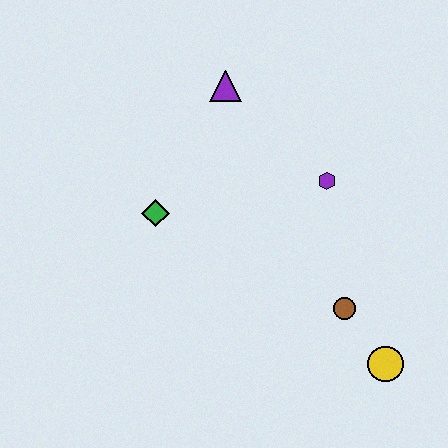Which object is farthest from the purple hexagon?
The yellow circle is farthest from the purple hexagon.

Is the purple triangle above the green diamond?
Yes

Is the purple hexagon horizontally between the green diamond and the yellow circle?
Yes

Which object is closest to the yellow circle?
The brown circle is closest to the yellow circle.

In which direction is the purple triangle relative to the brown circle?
The purple triangle is above the brown circle.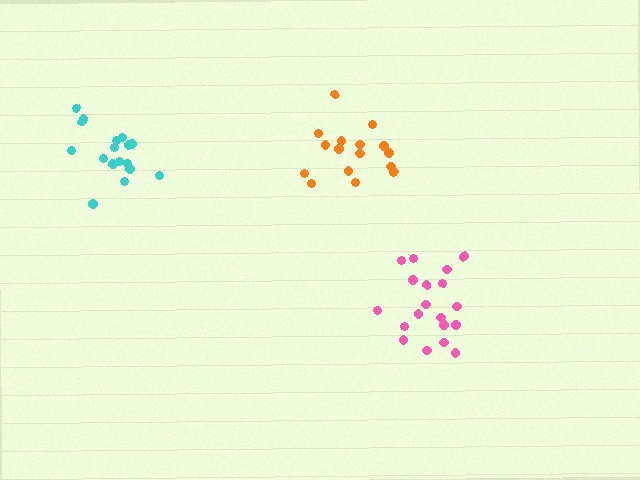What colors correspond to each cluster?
The clusters are colored: orange, cyan, pink.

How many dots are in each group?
Group 1: 17 dots, Group 2: 17 dots, Group 3: 19 dots (53 total).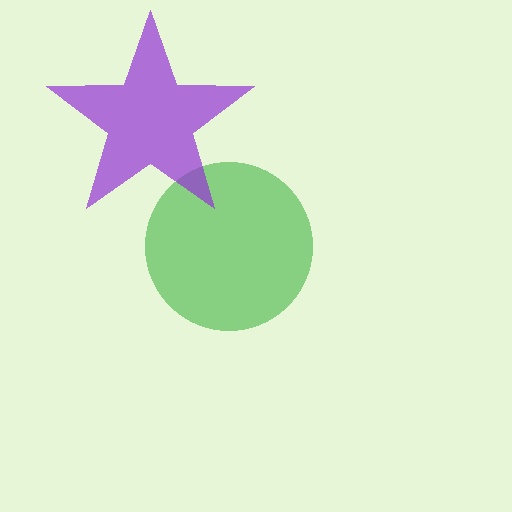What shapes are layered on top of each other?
The layered shapes are: a green circle, a purple star.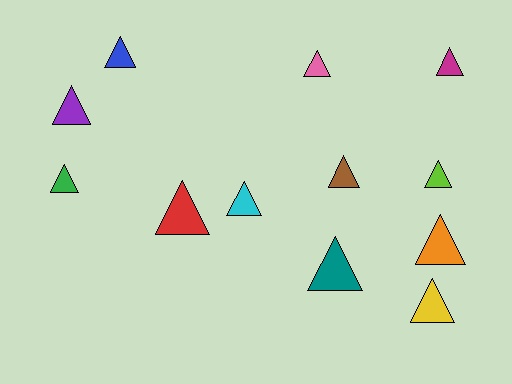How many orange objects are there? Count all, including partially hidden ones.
There is 1 orange object.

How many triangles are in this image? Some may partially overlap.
There are 12 triangles.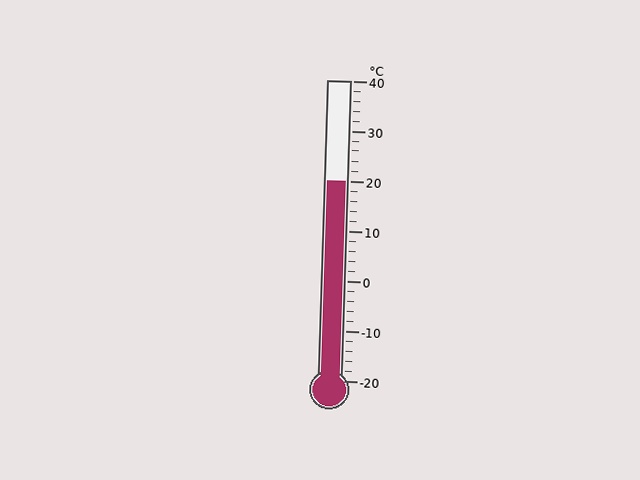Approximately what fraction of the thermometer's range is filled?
The thermometer is filled to approximately 65% of its range.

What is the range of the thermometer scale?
The thermometer scale ranges from -20°C to 40°C.